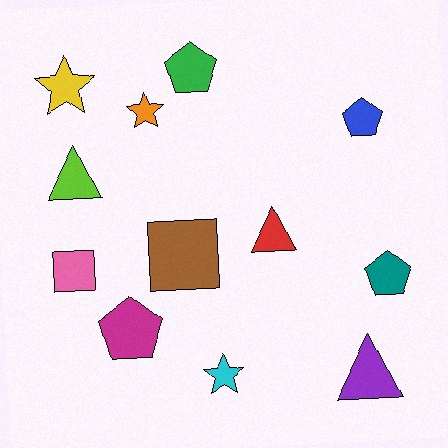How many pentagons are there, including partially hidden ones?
There are 4 pentagons.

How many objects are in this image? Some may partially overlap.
There are 12 objects.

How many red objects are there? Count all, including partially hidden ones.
There is 1 red object.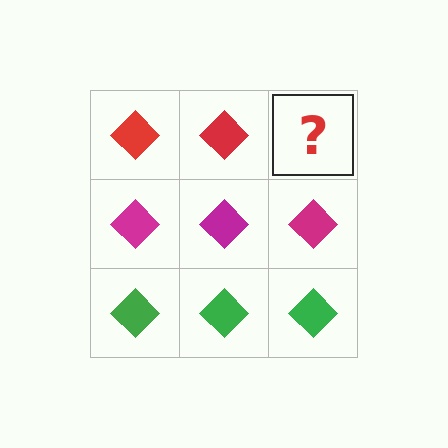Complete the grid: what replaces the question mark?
The question mark should be replaced with a red diamond.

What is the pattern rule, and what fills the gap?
The rule is that each row has a consistent color. The gap should be filled with a red diamond.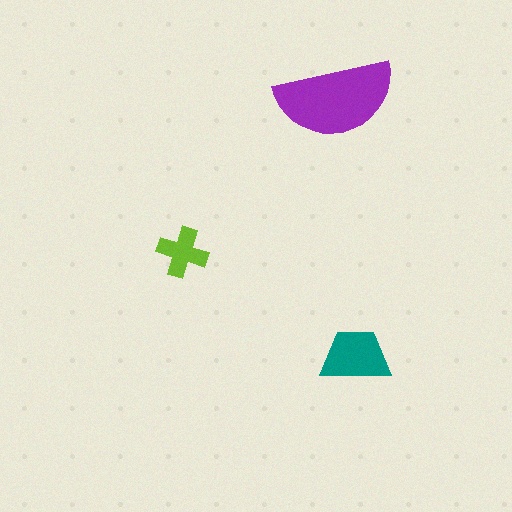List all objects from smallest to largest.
The lime cross, the teal trapezoid, the purple semicircle.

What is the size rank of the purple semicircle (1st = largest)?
1st.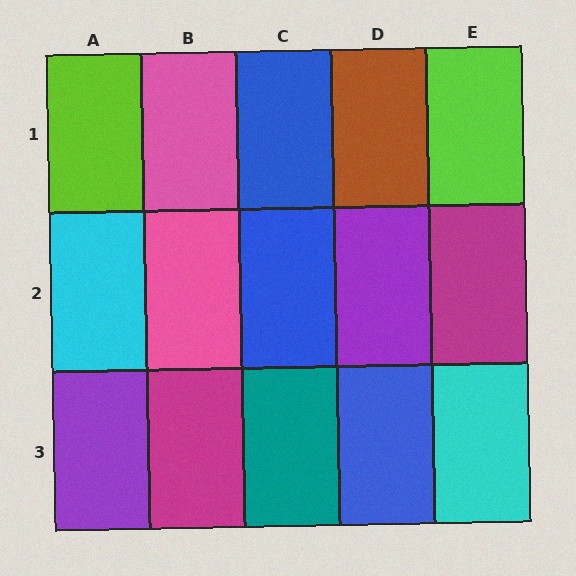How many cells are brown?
1 cell is brown.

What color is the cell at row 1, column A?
Lime.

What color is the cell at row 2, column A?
Cyan.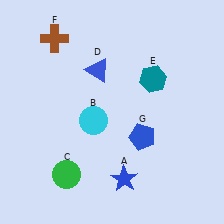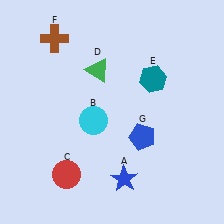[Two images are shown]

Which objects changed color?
C changed from green to red. D changed from blue to green.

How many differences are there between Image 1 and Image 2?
There are 2 differences between the two images.